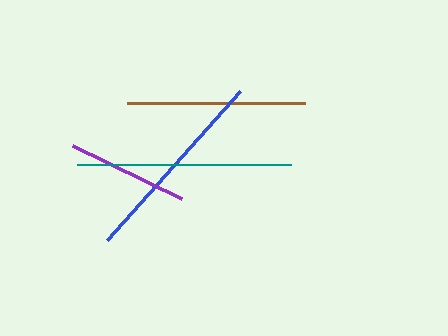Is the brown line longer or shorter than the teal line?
The teal line is longer than the brown line.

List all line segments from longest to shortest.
From longest to shortest: teal, blue, brown, purple.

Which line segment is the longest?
The teal line is the longest at approximately 214 pixels.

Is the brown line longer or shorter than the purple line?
The brown line is longer than the purple line.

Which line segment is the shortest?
The purple line is the shortest at approximately 121 pixels.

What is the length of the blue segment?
The blue segment is approximately 200 pixels long.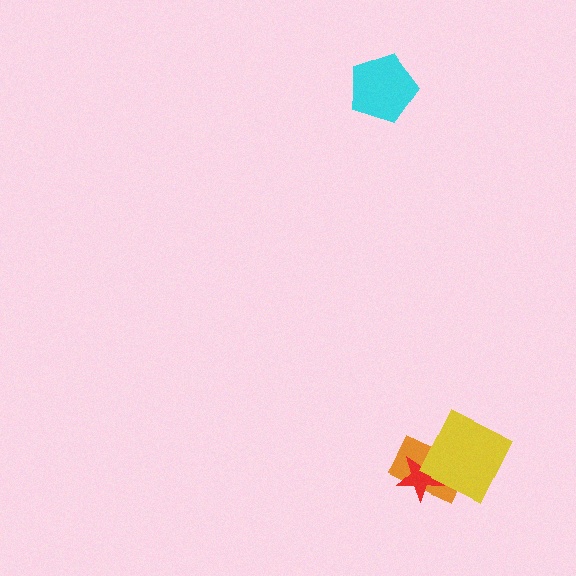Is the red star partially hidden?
Yes, it is partially covered by another shape.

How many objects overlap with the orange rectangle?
2 objects overlap with the orange rectangle.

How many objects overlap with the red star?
2 objects overlap with the red star.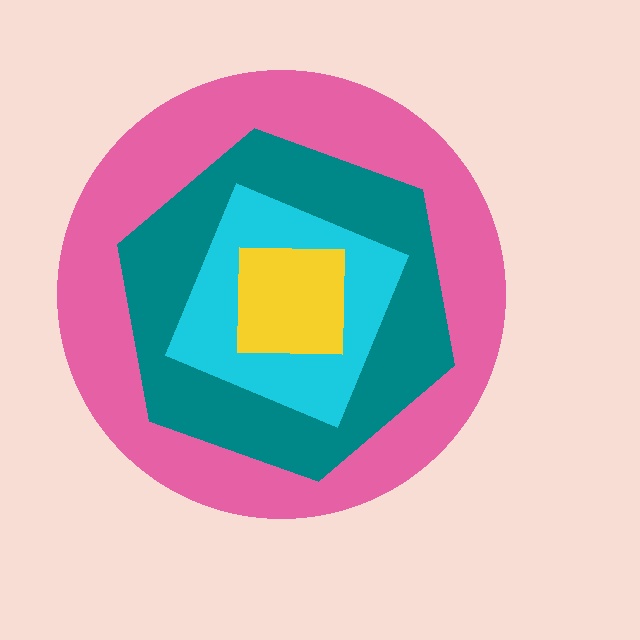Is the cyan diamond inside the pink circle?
Yes.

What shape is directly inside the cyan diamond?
The yellow square.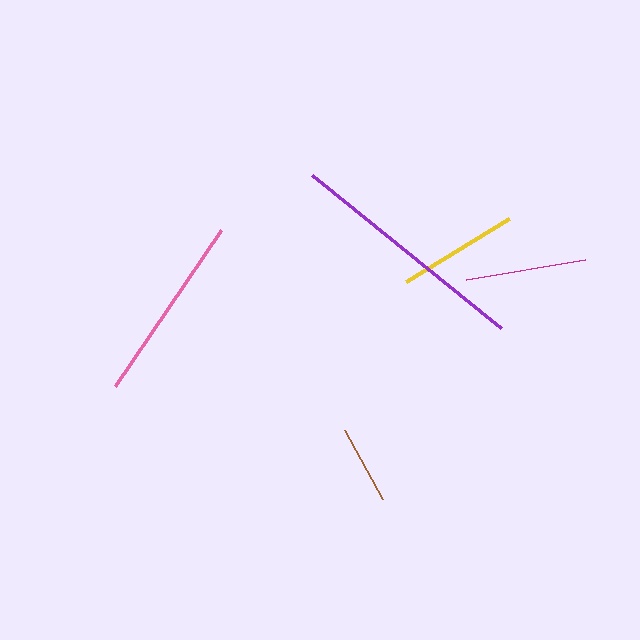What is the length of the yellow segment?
The yellow segment is approximately 121 pixels long.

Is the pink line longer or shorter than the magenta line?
The pink line is longer than the magenta line.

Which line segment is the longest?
The purple line is the longest at approximately 243 pixels.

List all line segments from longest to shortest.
From longest to shortest: purple, pink, magenta, yellow, brown.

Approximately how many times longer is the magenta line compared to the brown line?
The magenta line is approximately 1.5 times the length of the brown line.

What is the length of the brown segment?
The brown segment is approximately 79 pixels long.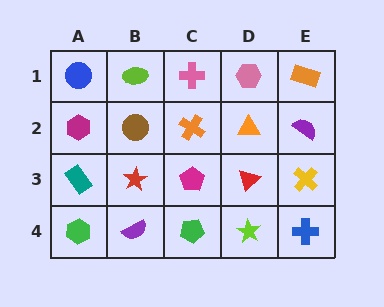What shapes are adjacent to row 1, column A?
A magenta hexagon (row 2, column A), a lime ellipse (row 1, column B).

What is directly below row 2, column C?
A magenta pentagon.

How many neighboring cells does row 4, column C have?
3.